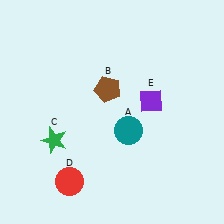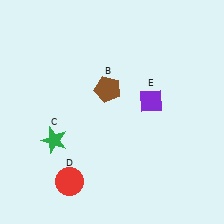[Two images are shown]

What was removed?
The teal circle (A) was removed in Image 2.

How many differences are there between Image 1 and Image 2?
There is 1 difference between the two images.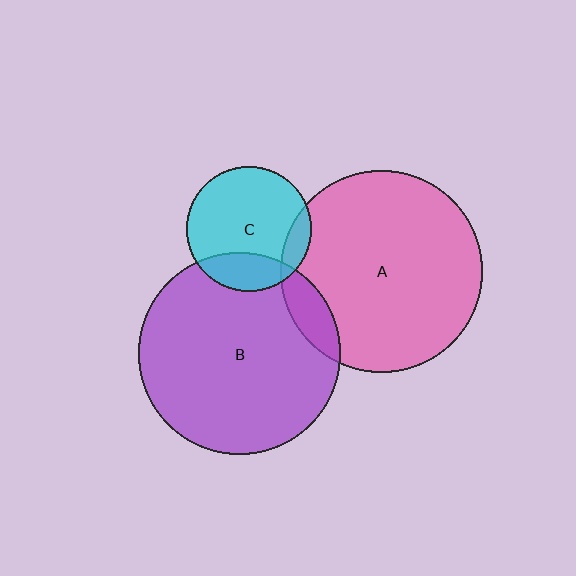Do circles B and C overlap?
Yes.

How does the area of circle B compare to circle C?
Approximately 2.6 times.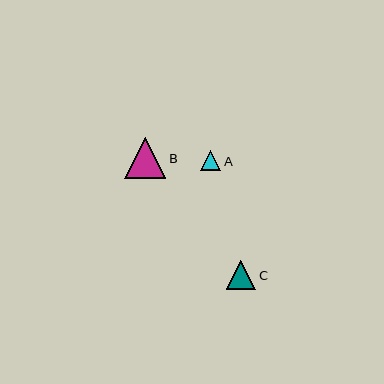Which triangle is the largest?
Triangle B is the largest with a size of approximately 41 pixels.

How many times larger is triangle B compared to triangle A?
Triangle B is approximately 2.0 times the size of triangle A.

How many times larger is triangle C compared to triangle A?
Triangle C is approximately 1.5 times the size of triangle A.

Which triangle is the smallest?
Triangle A is the smallest with a size of approximately 20 pixels.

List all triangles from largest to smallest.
From largest to smallest: B, C, A.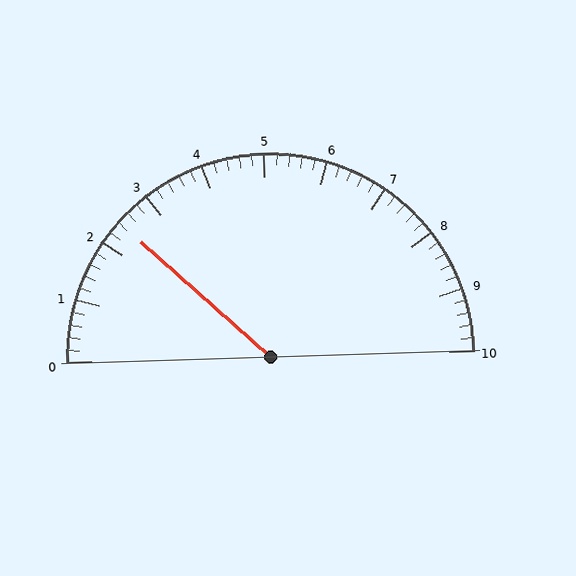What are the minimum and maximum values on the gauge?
The gauge ranges from 0 to 10.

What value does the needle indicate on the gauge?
The needle indicates approximately 2.4.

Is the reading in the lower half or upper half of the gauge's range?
The reading is in the lower half of the range (0 to 10).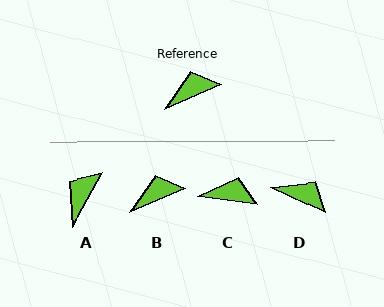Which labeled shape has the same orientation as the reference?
B.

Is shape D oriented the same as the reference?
No, it is off by about 48 degrees.